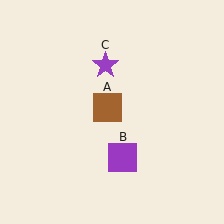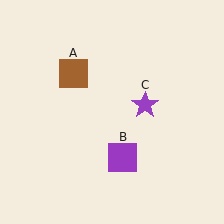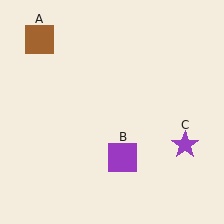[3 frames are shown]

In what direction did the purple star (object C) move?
The purple star (object C) moved down and to the right.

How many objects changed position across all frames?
2 objects changed position: brown square (object A), purple star (object C).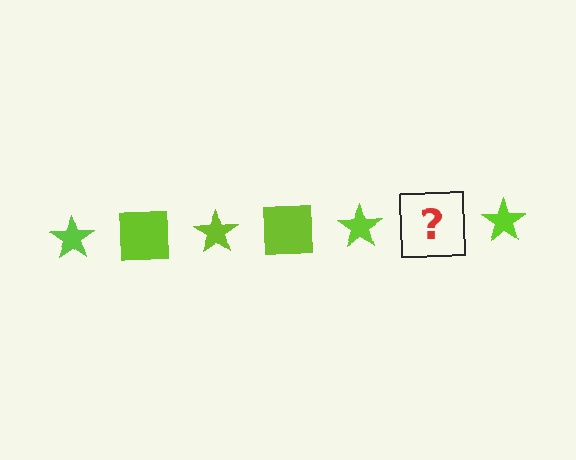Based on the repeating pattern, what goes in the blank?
The blank should be a lime square.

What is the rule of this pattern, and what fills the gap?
The rule is that the pattern cycles through star, square shapes in lime. The gap should be filled with a lime square.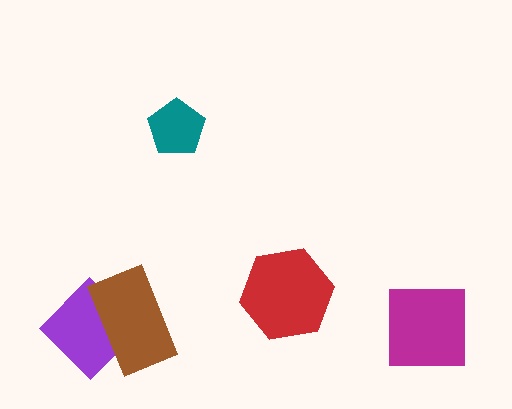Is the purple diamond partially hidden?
Yes, it is partially covered by another shape.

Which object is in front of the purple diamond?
The brown rectangle is in front of the purple diamond.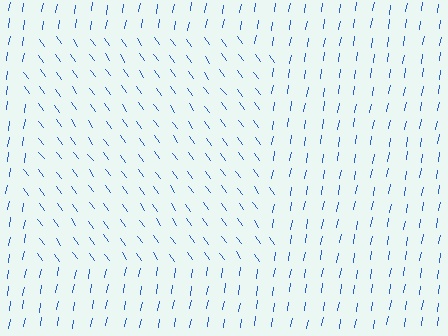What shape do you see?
I see a rectangle.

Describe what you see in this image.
The image is filled with small blue line segments. A rectangle region in the image has lines oriented differently from the surrounding lines, creating a visible texture boundary.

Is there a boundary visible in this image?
Yes, there is a texture boundary formed by a change in line orientation.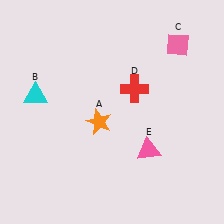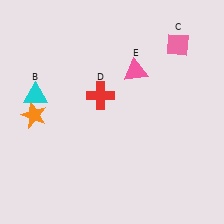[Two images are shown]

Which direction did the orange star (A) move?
The orange star (A) moved left.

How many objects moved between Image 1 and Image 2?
3 objects moved between the two images.